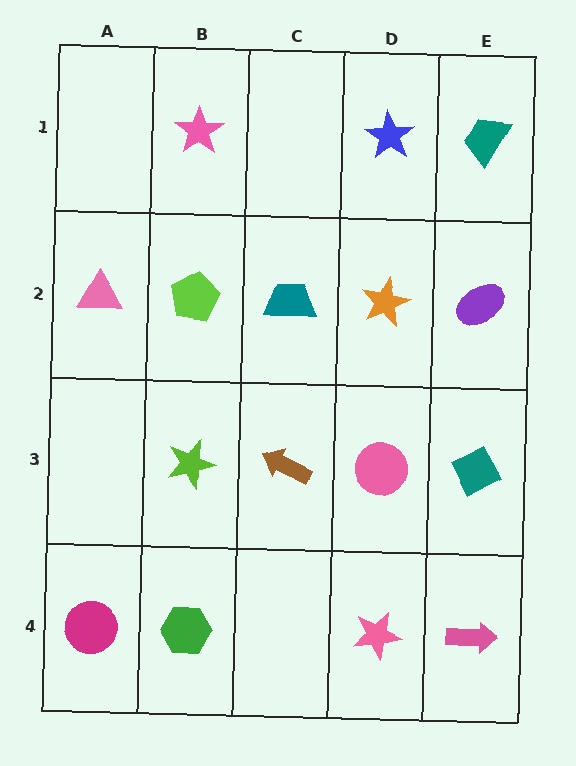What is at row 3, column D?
A pink circle.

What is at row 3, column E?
A teal diamond.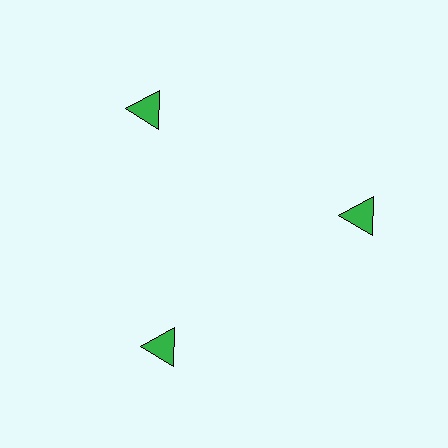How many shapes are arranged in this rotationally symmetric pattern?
There are 3 shapes, arranged in 3 groups of 1.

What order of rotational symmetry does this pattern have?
This pattern has 3-fold rotational symmetry.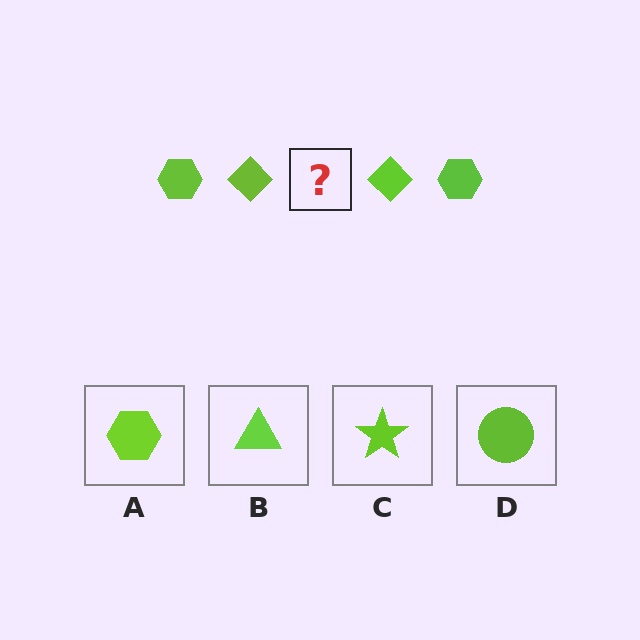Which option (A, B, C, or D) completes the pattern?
A.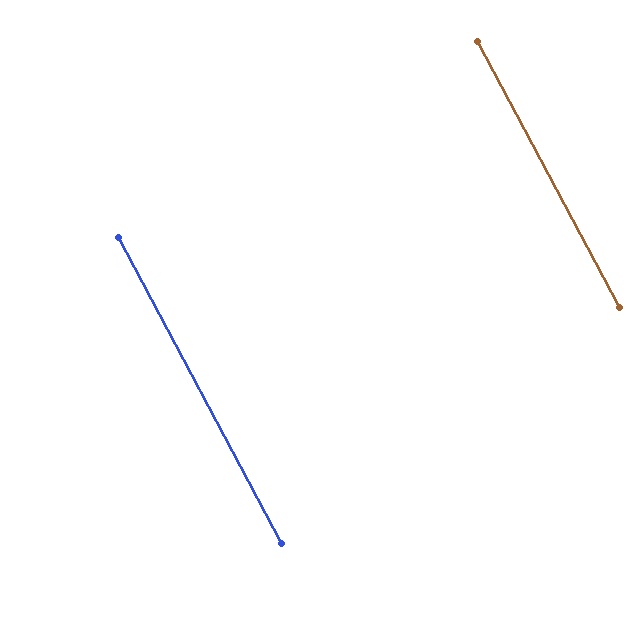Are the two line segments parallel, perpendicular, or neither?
Parallel — their directions differ by only 0.2°.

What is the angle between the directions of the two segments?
Approximately 0 degrees.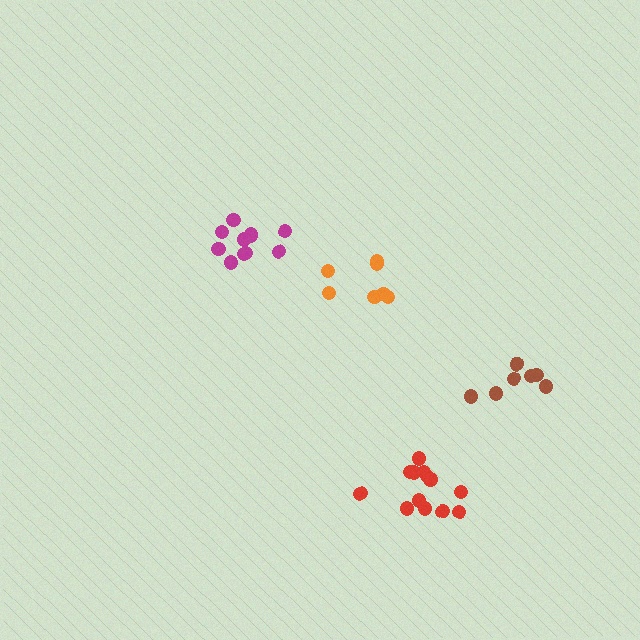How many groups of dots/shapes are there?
There are 4 groups.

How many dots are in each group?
Group 1: 7 dots, Group 2: 13 dots, Group 3: 11 dots, Group 4: 7 dots (38 total).